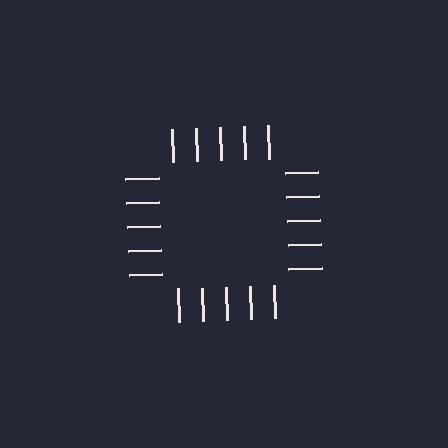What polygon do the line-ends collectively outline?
An illusory square — the line segments terminate on its edges but no continuous stroke is drawn.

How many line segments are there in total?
20 — 5 along each of the 4 edges.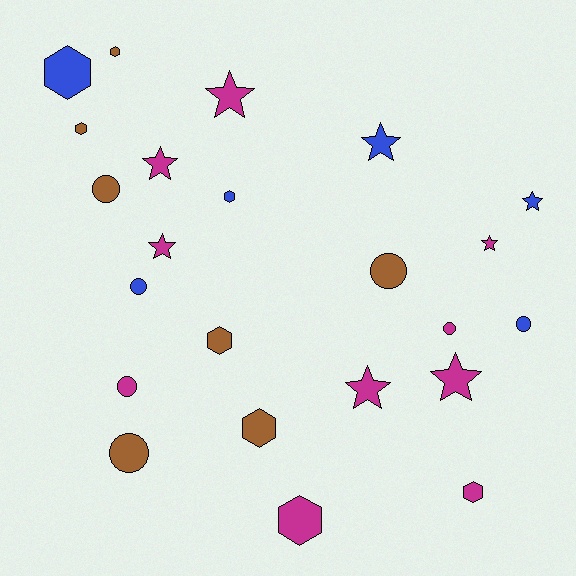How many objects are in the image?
There are 23 objects.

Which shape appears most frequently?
Hexagon, with 8 objects.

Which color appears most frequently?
Magenta, with 10 objects.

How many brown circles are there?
There are 3 brown circles.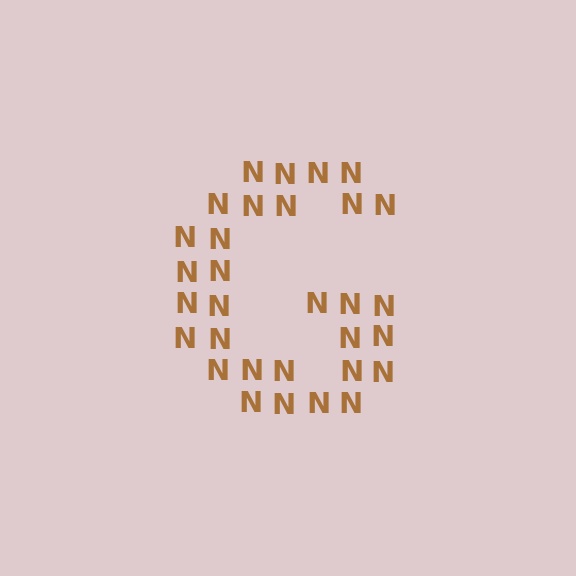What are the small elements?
The small elements are letter N's.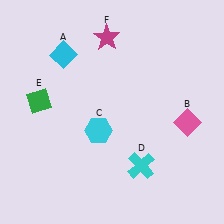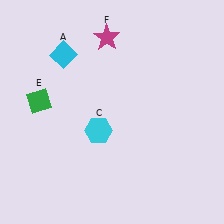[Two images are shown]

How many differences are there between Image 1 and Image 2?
There are 2 differences between the two images.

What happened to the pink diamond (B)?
The pink diamond (B) was removed in Image 2. It was in the bottom-right area of Image 1.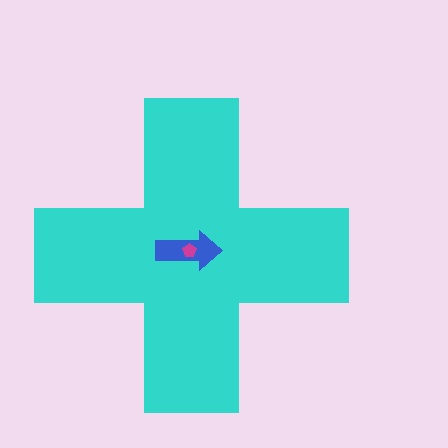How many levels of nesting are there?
3.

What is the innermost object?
The magenta pentagon.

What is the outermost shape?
The cyan cross.